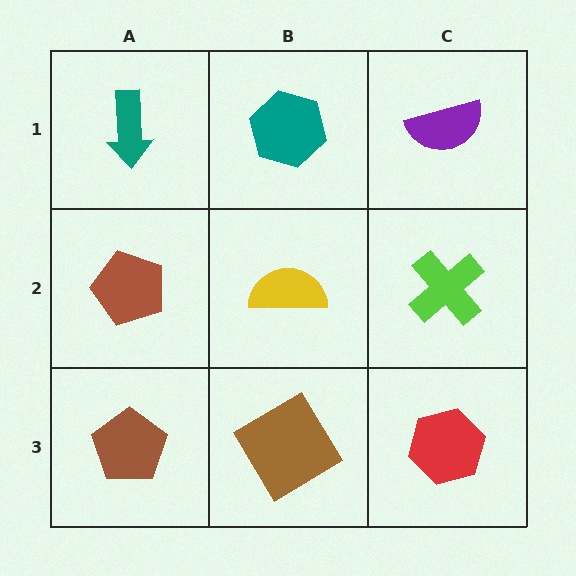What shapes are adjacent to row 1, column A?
A brown pentagon (row 2, column A), a teal hexagon (row 1, column B).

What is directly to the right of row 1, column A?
A teal hexagon.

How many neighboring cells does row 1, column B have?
3.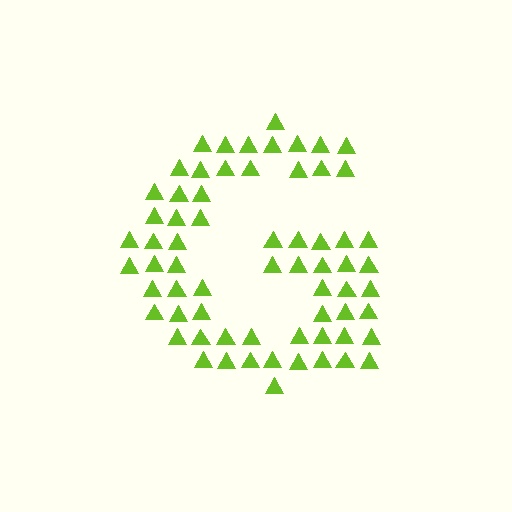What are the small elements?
The small elements are triangles.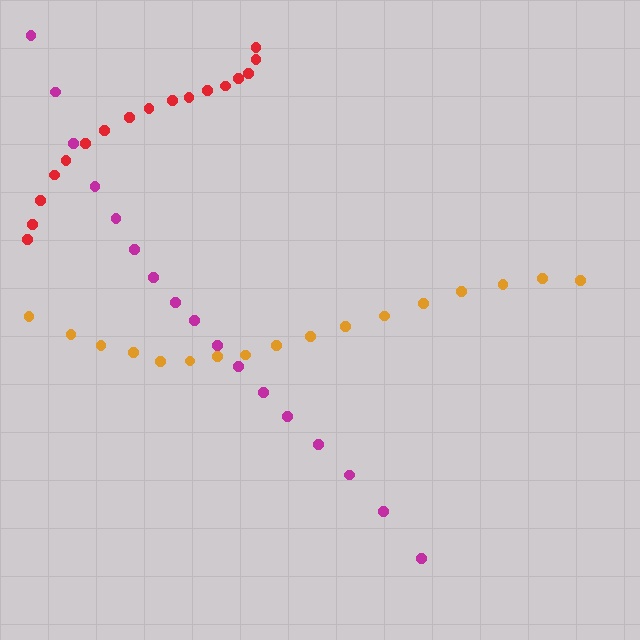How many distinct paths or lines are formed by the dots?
There are 3 distinct paths.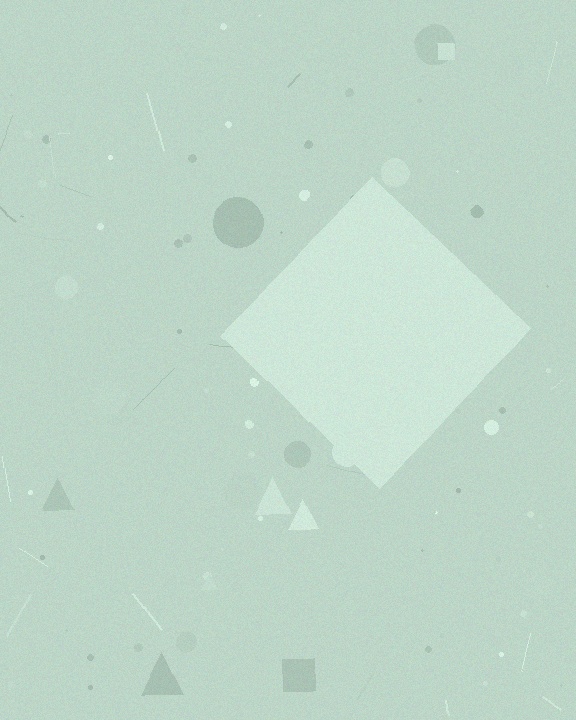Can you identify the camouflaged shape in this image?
The camouflaged shape is a diamond.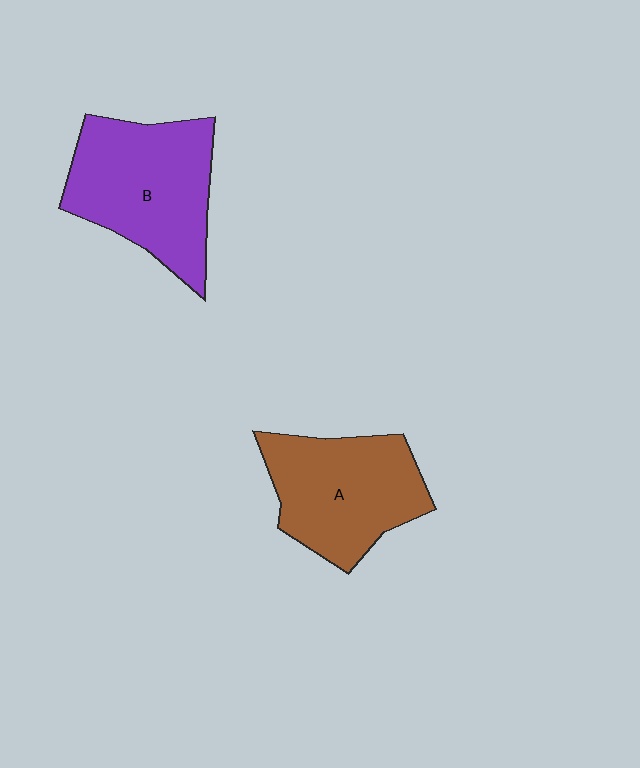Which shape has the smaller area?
Shape A (brown).